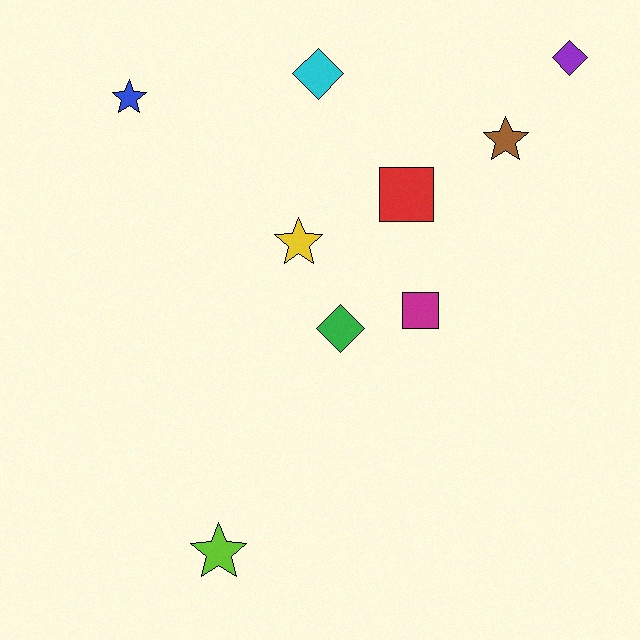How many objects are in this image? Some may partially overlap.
There are 9 objects.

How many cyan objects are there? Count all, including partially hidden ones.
There is 1 cyan object.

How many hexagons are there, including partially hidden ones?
There are no hexagons.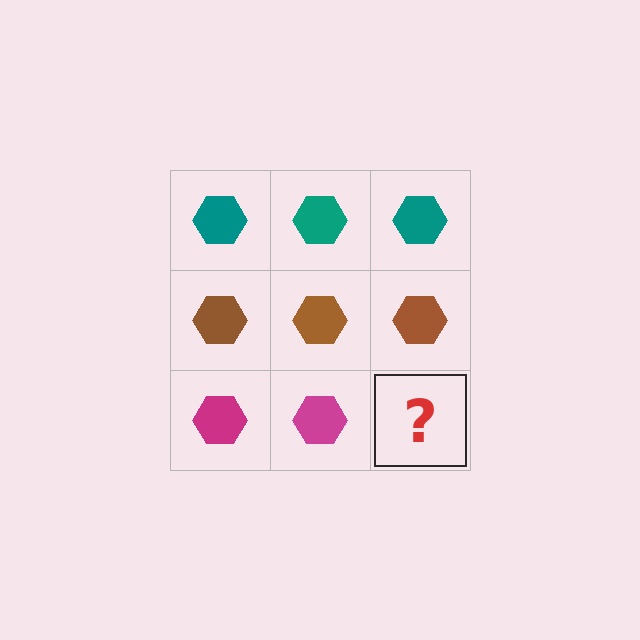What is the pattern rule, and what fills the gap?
The rule is that each row has a consistent color. The gap should be filled with a magenta hexagon.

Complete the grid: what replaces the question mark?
The question mark should be replaced with a magenta hexagon.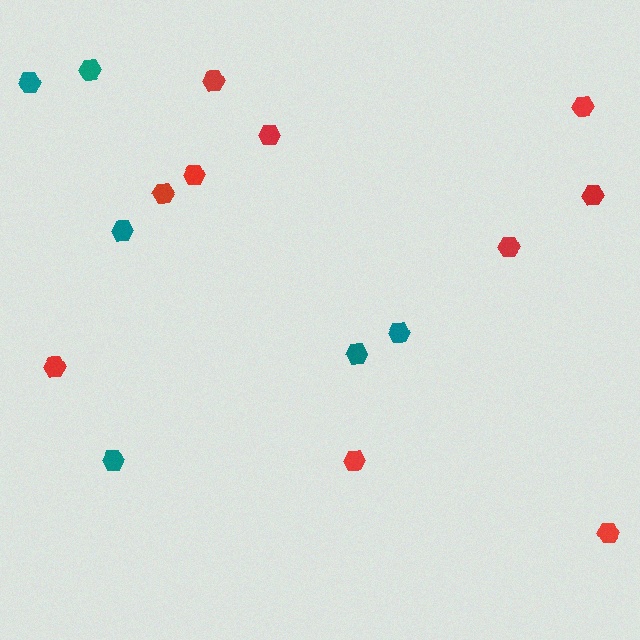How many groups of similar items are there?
There are 2 groups: one group of teal hexagons (6) and one group of red hexagons (10).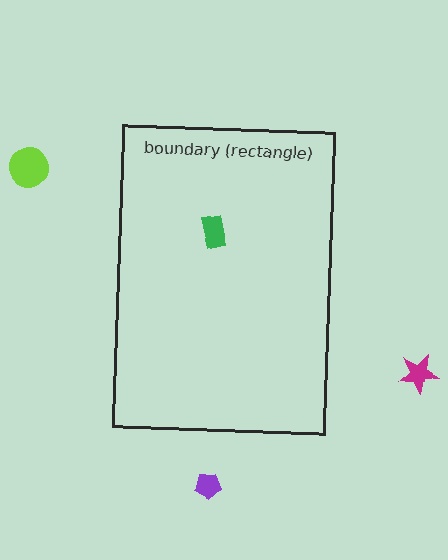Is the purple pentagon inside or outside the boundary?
Outside.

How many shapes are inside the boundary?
1 inside, 3 outside.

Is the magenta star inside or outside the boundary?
Outside.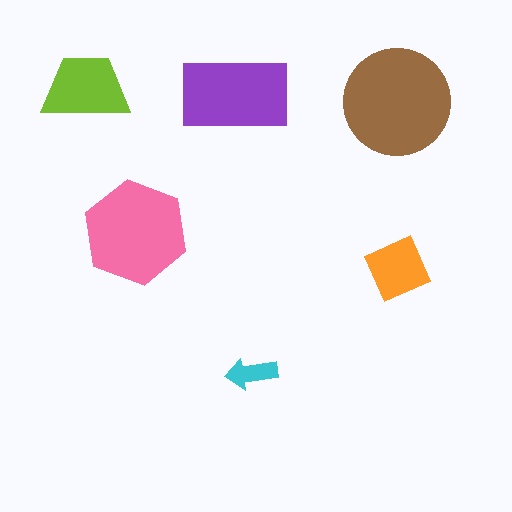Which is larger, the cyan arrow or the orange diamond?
The orange diamond.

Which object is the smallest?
The cyan arrow.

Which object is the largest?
The brown circle.